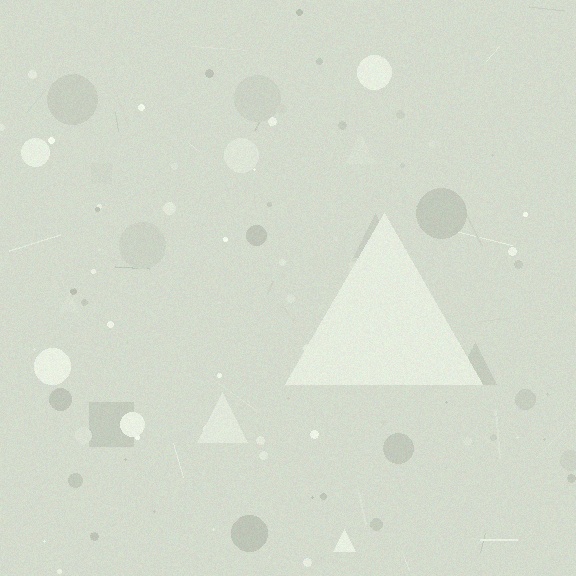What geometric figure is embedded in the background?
A triangle is embedded in the background.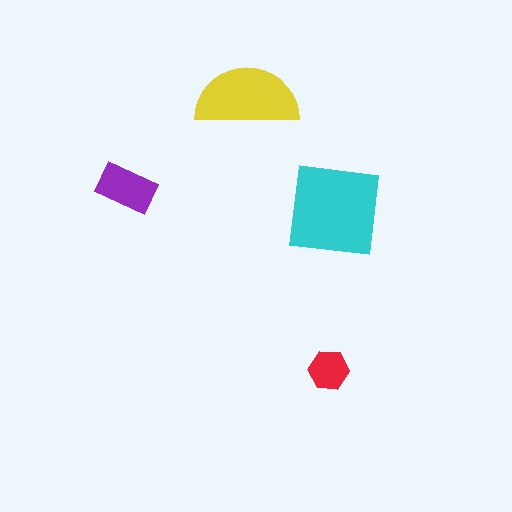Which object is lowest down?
The red hexagon is bottommost.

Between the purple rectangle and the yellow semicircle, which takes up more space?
The yellow semicircle.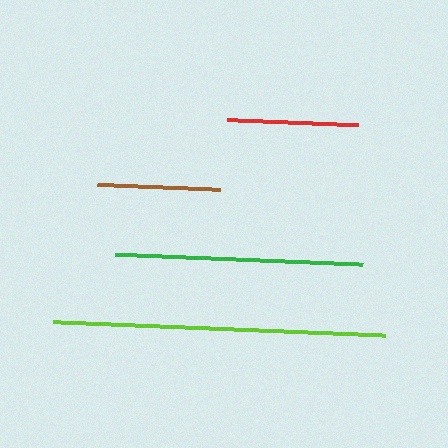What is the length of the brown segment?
The brown segment is approximately 123 pixels long.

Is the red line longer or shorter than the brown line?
The red line is longer than the brown line.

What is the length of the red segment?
The red segment is approximately 131 pixels long.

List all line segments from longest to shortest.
From longest to shortest: lime, green, red, brown.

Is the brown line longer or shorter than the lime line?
The lime line is longer than the brown line.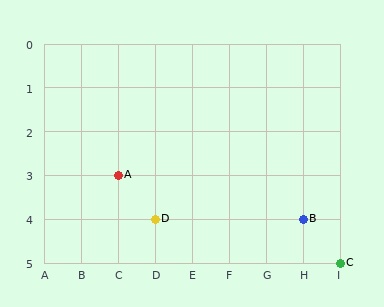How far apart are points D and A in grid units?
Points D and A are 1 column and 1 row apart (about 1.4 grid units diagonally).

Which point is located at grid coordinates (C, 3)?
Point A is at (C, 3).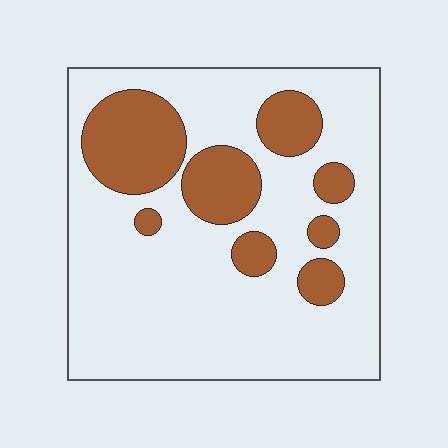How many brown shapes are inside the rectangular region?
8.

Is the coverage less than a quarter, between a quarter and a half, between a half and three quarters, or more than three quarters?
Less than a quarter.